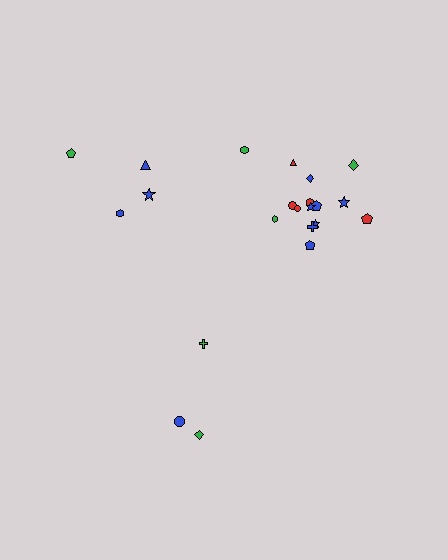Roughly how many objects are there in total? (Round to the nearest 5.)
Roughly 20 objects in total.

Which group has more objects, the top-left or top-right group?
The top-right group.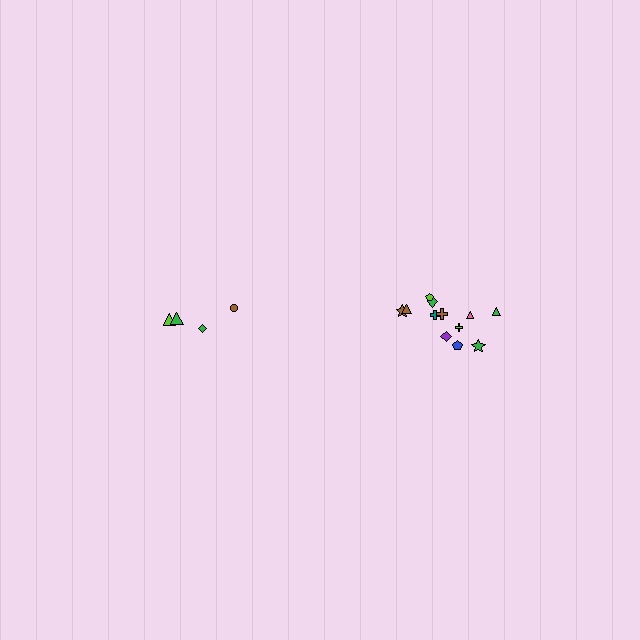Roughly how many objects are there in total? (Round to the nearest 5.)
Roughly 15 objects in total.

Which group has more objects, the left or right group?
The right group.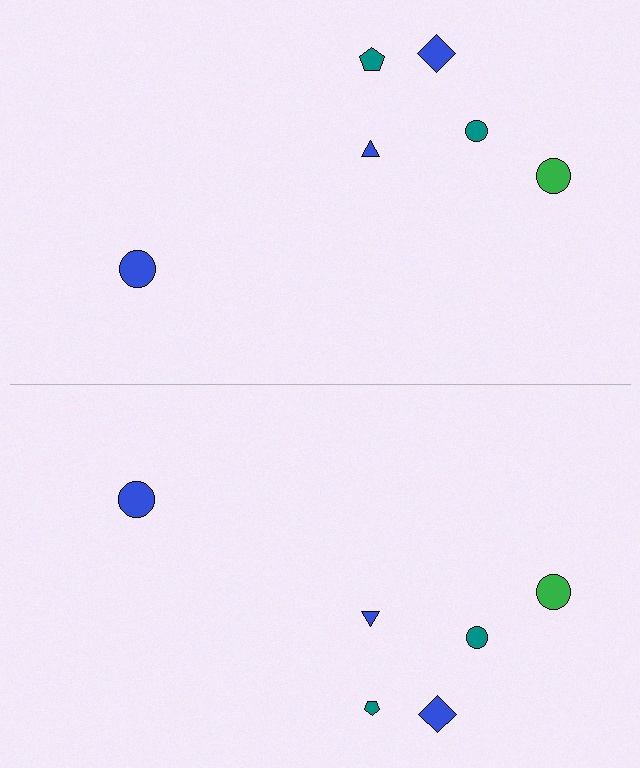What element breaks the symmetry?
The teal pentagon on the bottom side has a different size than its mirror counterpart.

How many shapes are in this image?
There are 12 shapes in this image.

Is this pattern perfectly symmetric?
No, the pattern is not perfectly symmetric. The teal pentagon on the bottom side has a different size than its mirror counterpart.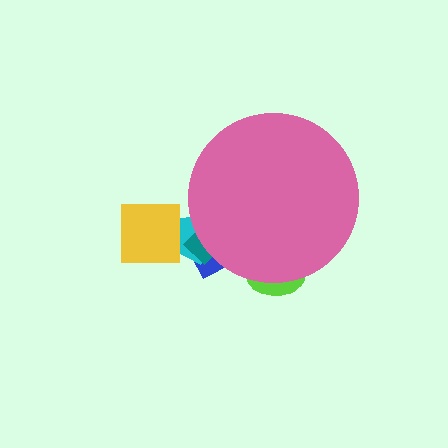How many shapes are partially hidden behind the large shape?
4 shapes are partially hidden.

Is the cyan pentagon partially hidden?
Yes, the cyan pentagon is partially hidden behind the pink circle.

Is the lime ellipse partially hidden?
Yes, the lime ellipse is partially hidden behind the pink circle.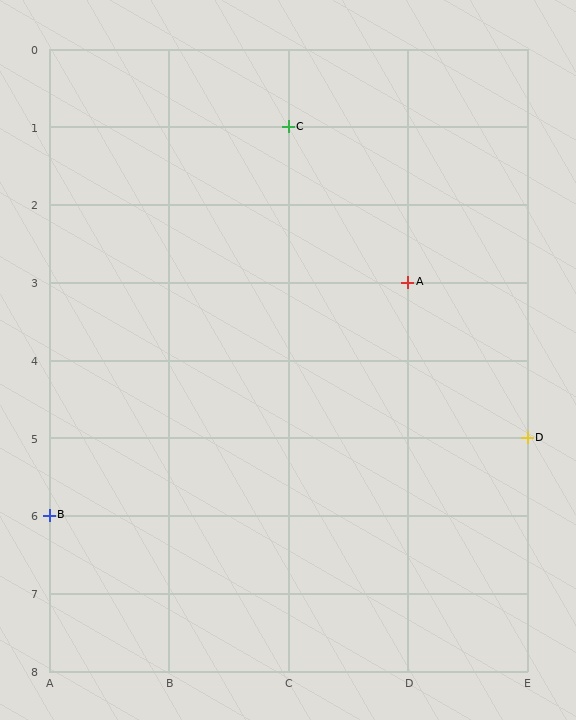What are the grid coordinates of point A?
Point A is at grid coordinates (D, 3).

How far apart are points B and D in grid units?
Points B and D are 4 columns and 1 row apart (about 4.1 grid units diagonally).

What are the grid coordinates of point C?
Point C is at grid coordinates (C, 1).